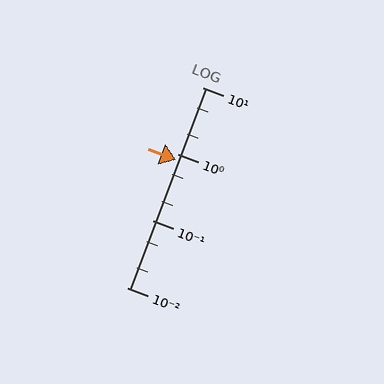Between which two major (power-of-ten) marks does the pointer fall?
The pointer is between 0.1 and 1.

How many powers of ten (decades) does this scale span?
The scale spans 3 decades, from 0.01 to 10.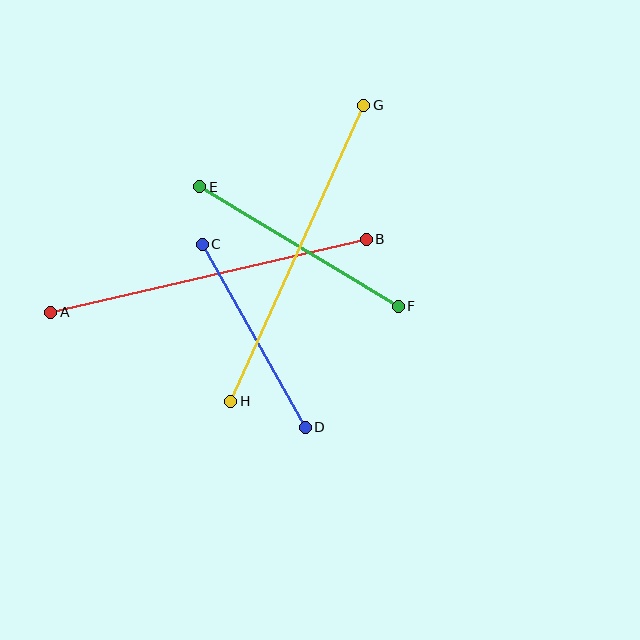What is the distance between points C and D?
The distance is approximately 210 pixels.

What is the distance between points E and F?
The distance is approximately 232 pixels.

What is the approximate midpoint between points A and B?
The midpoint is at approximately (208, 276) pixels.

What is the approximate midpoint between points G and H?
The midpoint is at approximately (297, 253) pixels.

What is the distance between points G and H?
The distance is approximately 325 pixels.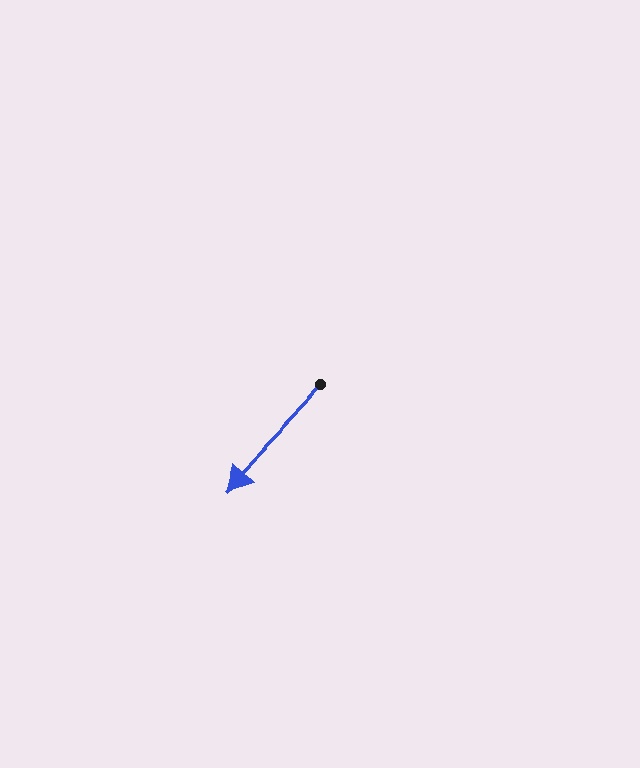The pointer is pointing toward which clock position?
Roughly 7 o'clock.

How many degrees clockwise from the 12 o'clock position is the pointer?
Approximately 223 degrees.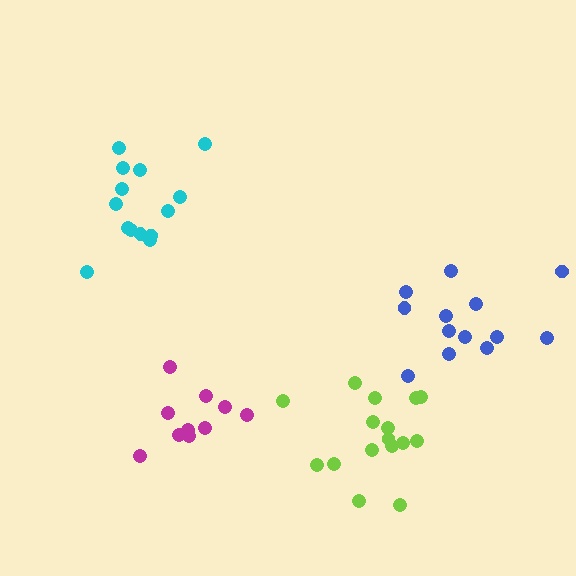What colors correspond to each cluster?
The clusters are colored: cyan, lime, magenta, blue.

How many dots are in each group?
Group 1: 14 dots, Group 2: 16 dots, Group 3: 10 dots, Group 4: 13 dots (53 total).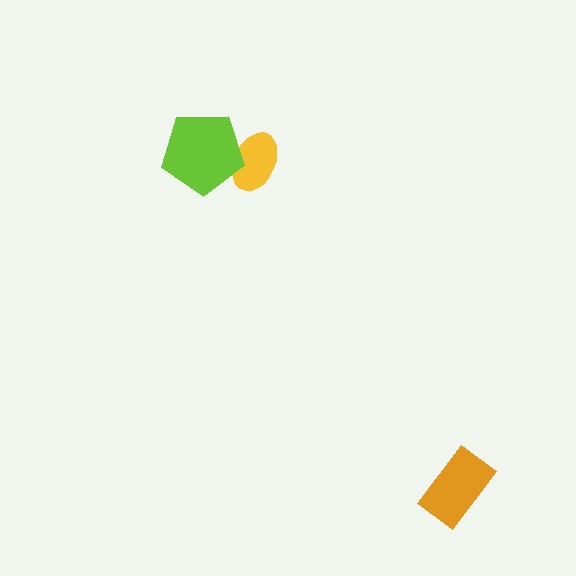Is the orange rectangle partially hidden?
No, no other shape covers it.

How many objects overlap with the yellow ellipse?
1 object overlaps with the yellow ellipse.